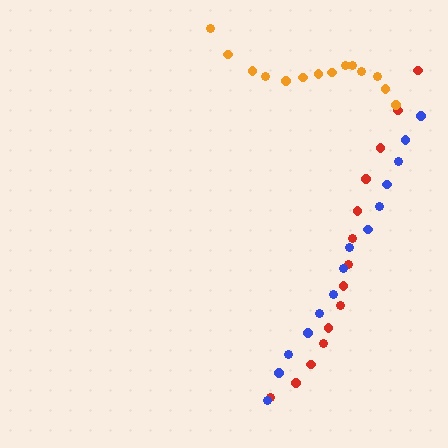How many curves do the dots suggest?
There are 3 distinct paths.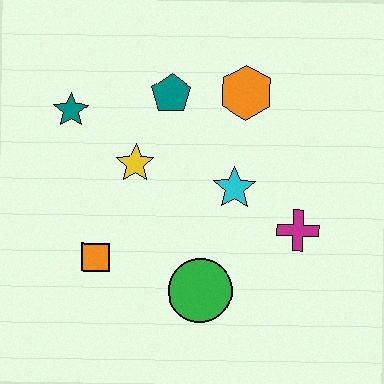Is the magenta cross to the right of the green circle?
Yes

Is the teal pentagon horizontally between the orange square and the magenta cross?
Yes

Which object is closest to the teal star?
The yellow star is closest to the teal star.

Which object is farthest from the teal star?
The magenta cross is farthest from the teal star.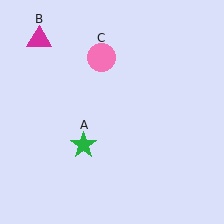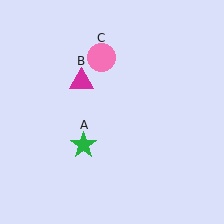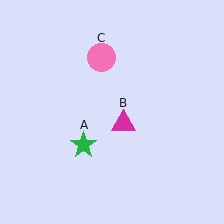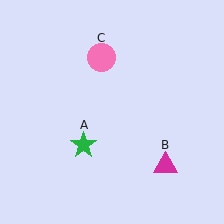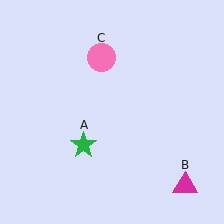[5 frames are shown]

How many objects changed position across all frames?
1 object changed position: magenta triangle (object B).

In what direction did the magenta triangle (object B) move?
The magenta triangle (object B) moved down and to the right.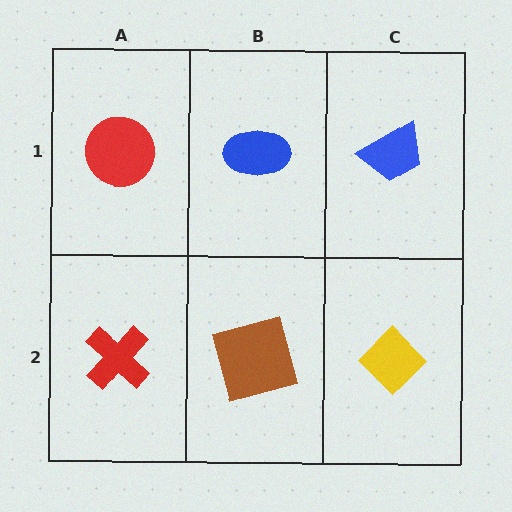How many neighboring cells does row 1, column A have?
2.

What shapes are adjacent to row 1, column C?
A yellow diamond (row 2, column C), a blue ellipse (row 1, column B).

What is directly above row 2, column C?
A blue trapezoid.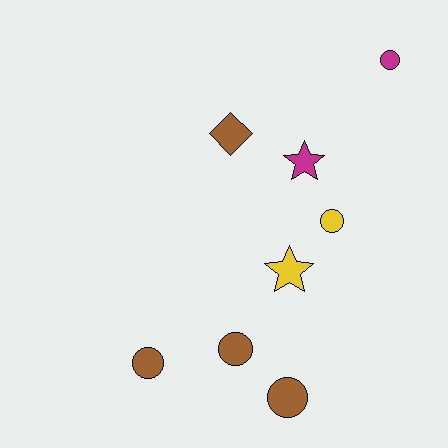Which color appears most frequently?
Brown, with 4 objects.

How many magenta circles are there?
There is 1 magenta circle.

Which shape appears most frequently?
Circle, with 5 objects.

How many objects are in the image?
There are 8 objects.